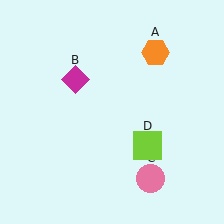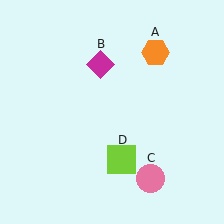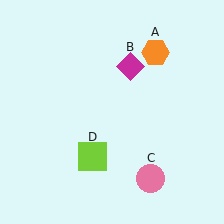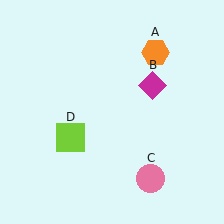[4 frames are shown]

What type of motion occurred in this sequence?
The magenta diamond (object B), lime square (object D) rotated clockwise around the center of the scene.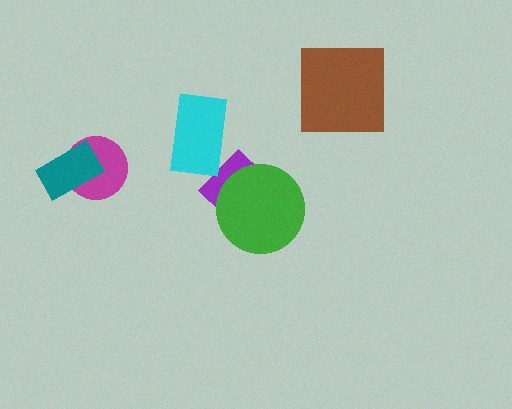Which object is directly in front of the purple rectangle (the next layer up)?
The cyan rectangle is directly in front of the purple rectangle.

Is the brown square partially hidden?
No, no other shape covers it.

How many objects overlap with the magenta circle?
1 object overlaps with the magenta circle.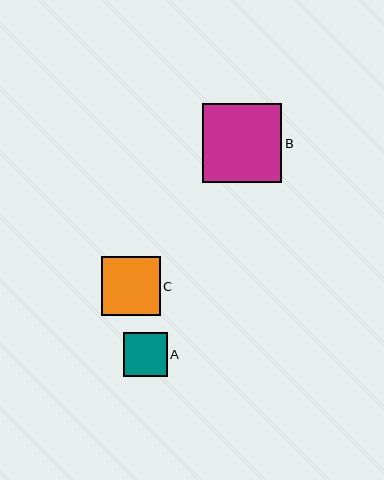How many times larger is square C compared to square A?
Square C is approximately 1.3 times the size of square A.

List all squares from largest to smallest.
From largest to smallest: B, C, A.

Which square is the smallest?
Square A is the smallest with a size of approximately 44 pixels.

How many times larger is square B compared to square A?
Square B is approximately 1.8 times the size of square A.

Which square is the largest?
Square B is the largest with a size of approximately 79 pixels.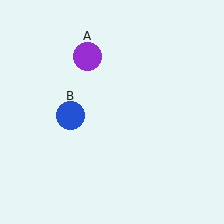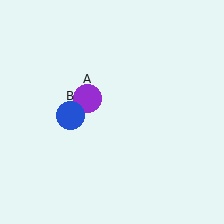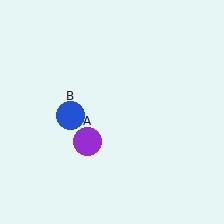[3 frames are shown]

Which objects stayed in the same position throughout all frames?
Blue circle (object B) remained stationary.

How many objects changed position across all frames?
1 object changed position: purple circle (object A).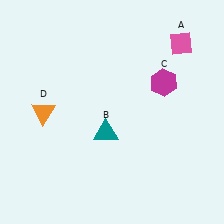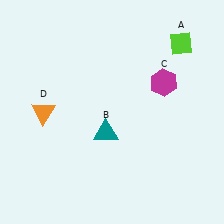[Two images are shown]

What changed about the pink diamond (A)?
In Image 1, A is pink. In Image 2, it changed to lime.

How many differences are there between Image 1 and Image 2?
There is 1 difference between the two images.